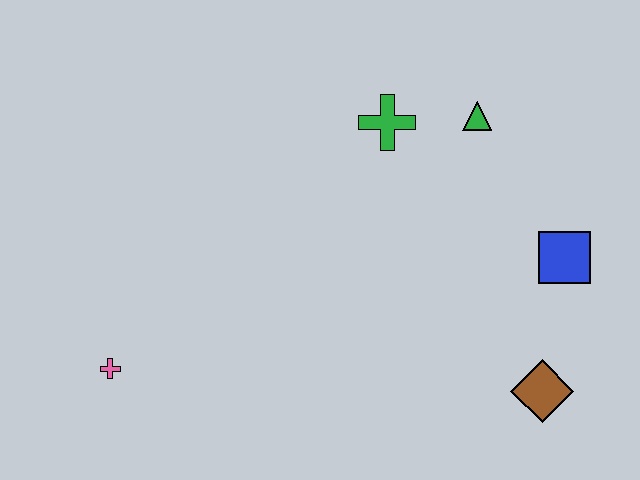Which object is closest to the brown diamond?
The blue square is closest to the brown diamond.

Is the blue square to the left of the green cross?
No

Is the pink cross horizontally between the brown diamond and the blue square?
No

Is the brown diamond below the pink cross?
Yes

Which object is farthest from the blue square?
The pink cross is farthest from the blue square.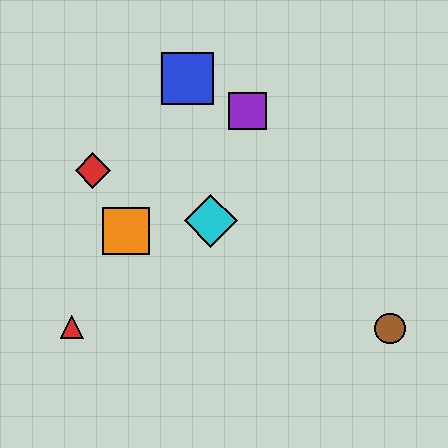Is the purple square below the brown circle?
No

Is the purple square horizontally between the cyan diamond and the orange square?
No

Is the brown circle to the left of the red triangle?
No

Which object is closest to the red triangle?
The orange square is closest to the red triangle.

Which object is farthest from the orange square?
The brown circle is farthest from the orange square.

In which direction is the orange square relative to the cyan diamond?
The orange square is to the left of the cyan diamond.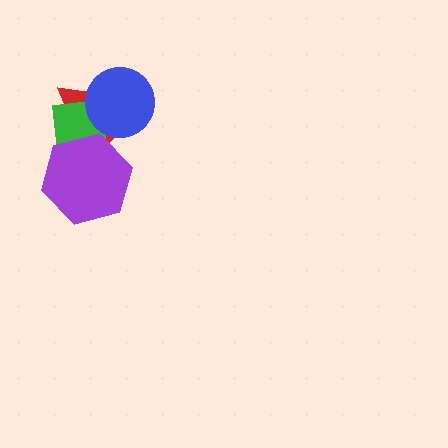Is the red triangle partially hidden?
Yes, it is partially covered by another shape.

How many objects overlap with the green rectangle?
3 objects overlap with the green rectangle.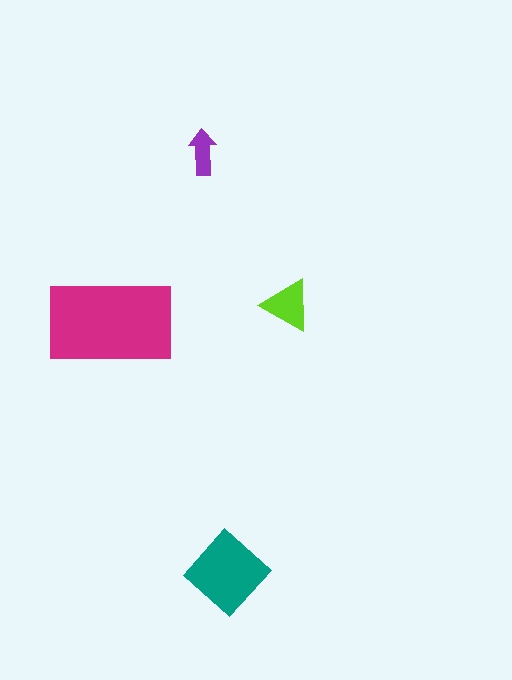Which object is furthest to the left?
The magenta rectangle is leftmost.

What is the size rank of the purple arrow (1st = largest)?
4th.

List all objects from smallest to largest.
The purple arrow, the lime triangle, the teal diamond, the magenta rectangle.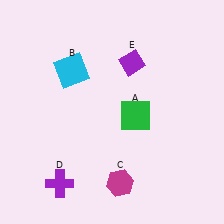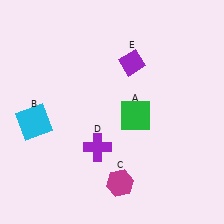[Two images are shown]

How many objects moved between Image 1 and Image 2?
2 objects moved between the two images.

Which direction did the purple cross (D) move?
The purple cross (D) moved right.